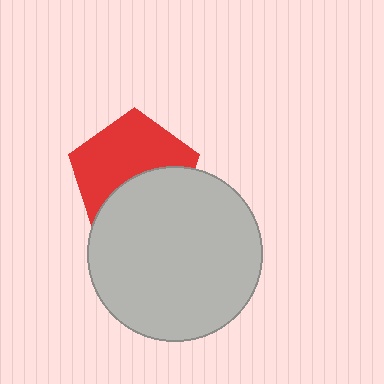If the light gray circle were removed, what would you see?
You would see the complete red pentagon.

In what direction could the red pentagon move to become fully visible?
The red pentagon could move up. That would shift it out from behind the light gray circle entirely.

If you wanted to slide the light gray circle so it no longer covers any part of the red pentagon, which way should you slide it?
Slide it down — that is the most direct way to separate the two shapes.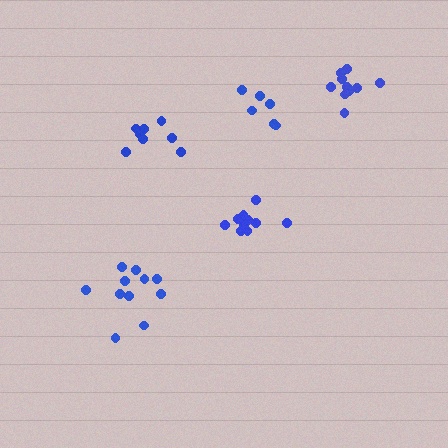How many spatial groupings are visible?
There are 5 spatial groupings.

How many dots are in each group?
Group 1: 10 dots, Group 2: 6 dots, Group 3: 11 dots, Group 4: 8 dots, Group 5: 10 dots (45 total).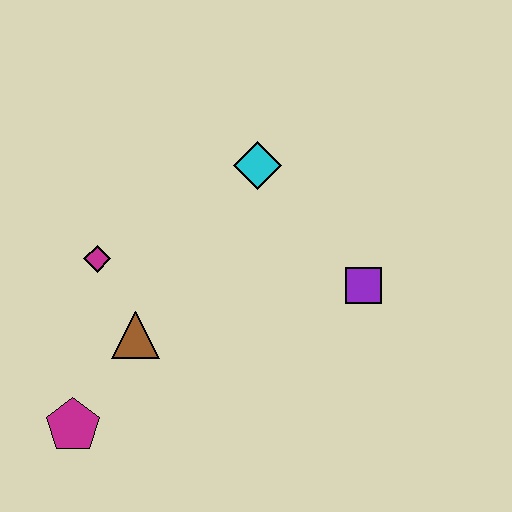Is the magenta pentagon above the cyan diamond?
No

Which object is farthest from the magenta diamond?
The purple square is farthest from the magenta diamond.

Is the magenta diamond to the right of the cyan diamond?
No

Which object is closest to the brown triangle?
The magenta diamond is closest to the brown triangle.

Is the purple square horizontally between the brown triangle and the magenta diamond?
No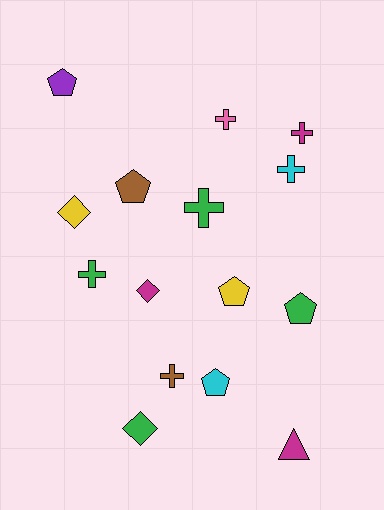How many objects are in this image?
There are 15 objects.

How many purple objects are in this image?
There is 1 purple object.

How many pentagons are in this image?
There are 5 pentagons.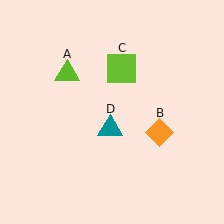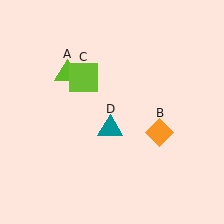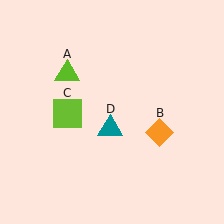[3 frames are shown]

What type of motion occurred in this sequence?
The lime square (object C) rotated counterclockwise around the center of the scene.